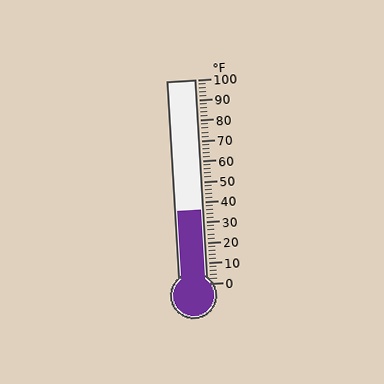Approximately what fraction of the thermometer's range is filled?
The thermometer is filled to approximately 35% of its range.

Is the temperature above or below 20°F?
The temperature is above 20°F.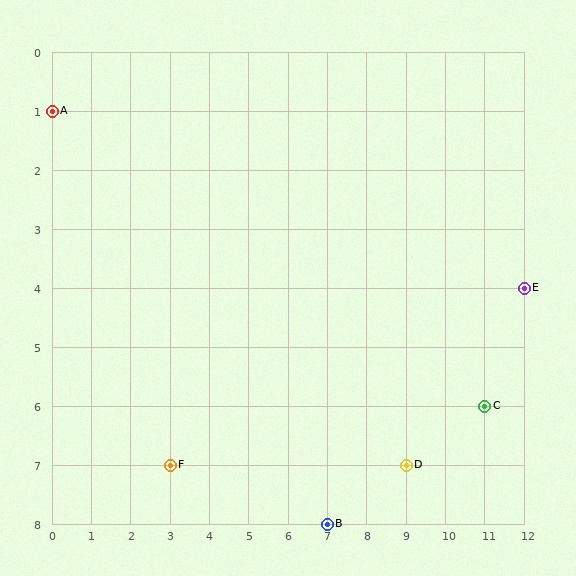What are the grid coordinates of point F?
Point F is at grid coordinates (3, 7).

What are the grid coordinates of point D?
Point D is at grid coordinates (9, 7).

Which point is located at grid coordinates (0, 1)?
Point A is at (0, 1).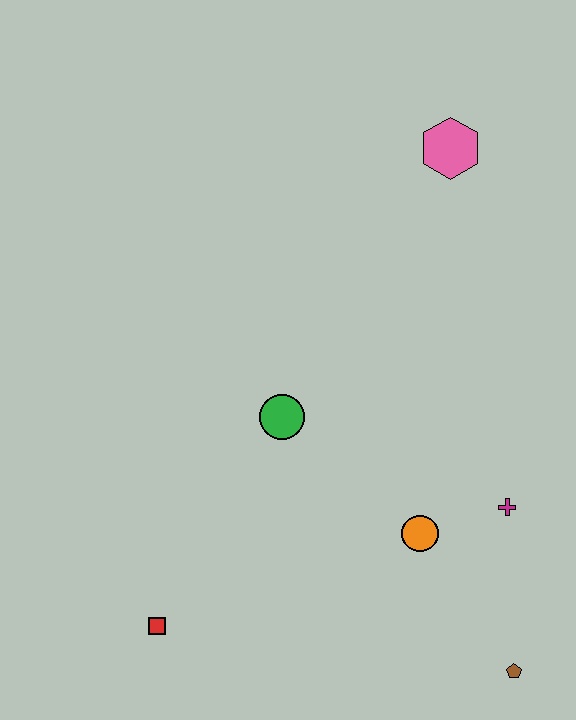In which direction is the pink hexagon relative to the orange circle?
The pink hexagon is above the orange circle.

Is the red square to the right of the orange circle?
No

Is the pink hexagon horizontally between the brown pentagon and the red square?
Yes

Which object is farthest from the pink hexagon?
The red square is farthest from the pink hexagon.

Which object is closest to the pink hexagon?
The green circle is closest to the pink hexagon.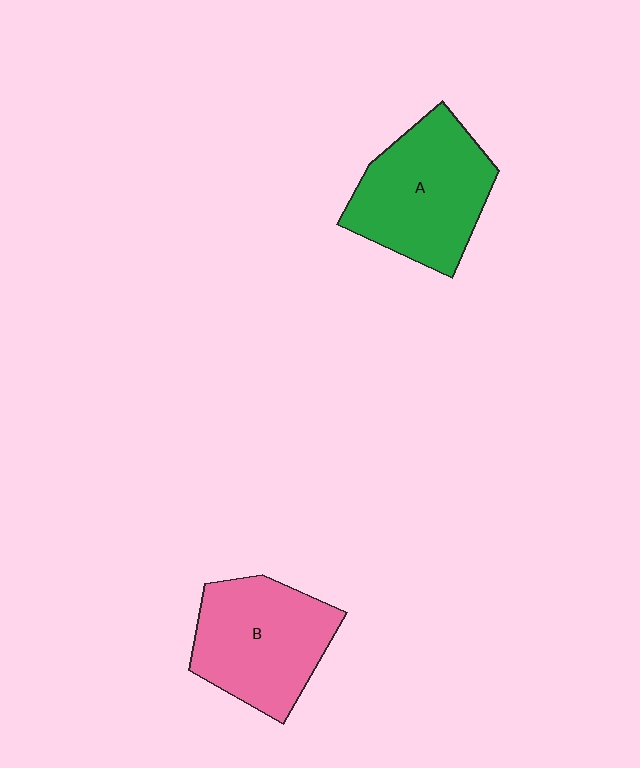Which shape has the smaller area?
Shape B (pink).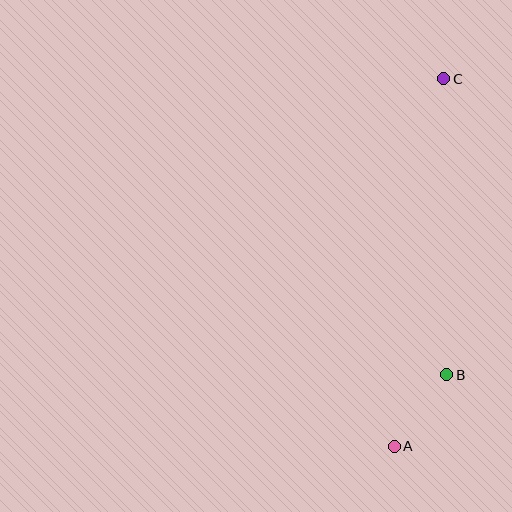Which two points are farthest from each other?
Points A and C are farthest from each other.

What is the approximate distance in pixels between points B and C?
The distance between B and C is approximately 296 pixels.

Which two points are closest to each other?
Points A and B are closest to each other.